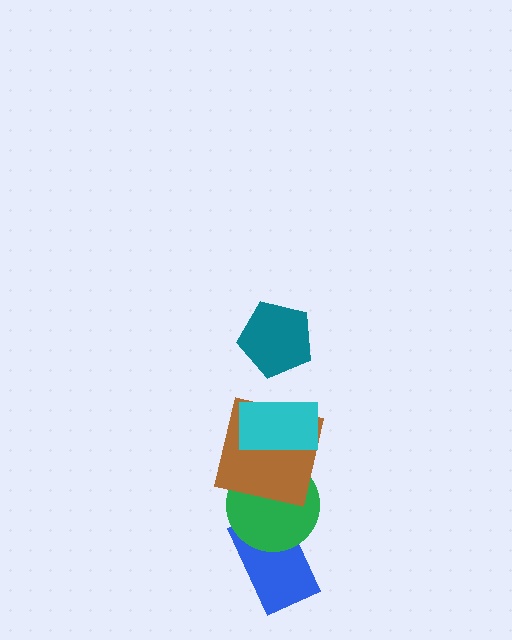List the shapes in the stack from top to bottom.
From top to bottom: the teal pentagon, the cyan rectangle, the brown square, the green circle, the blue rectangle.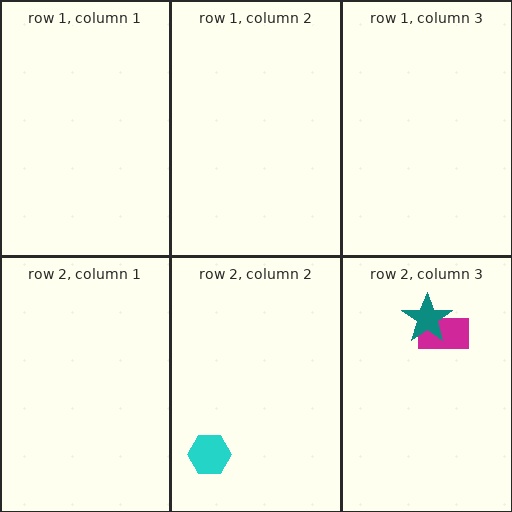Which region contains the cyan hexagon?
The row 2, column 2 region.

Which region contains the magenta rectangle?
The row 2, column 3 region.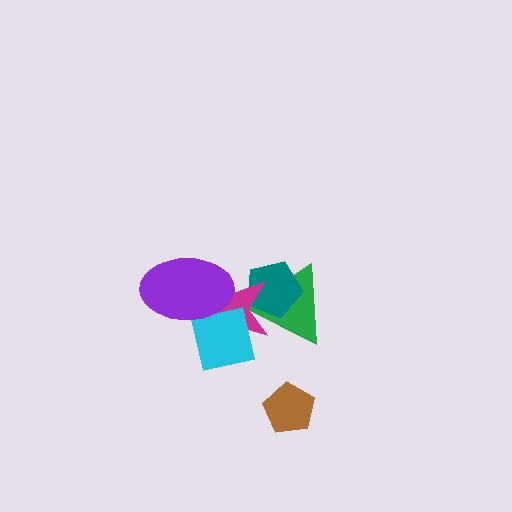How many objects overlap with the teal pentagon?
2 objects overlap with the teal pentagon.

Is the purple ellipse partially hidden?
No, no other shape covers it.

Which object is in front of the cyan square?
The purple ellipse is in front of the cyan square.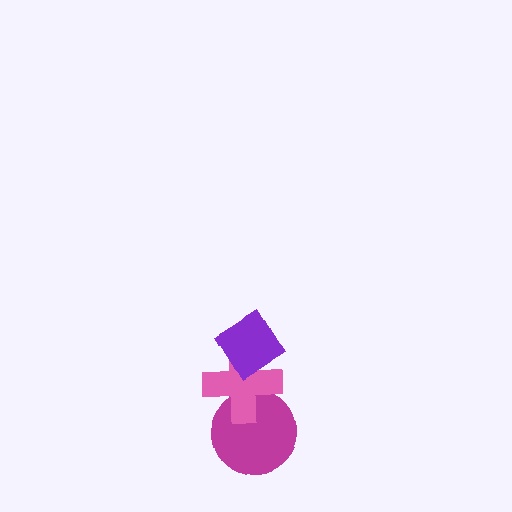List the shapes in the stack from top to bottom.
From top to bottom: the purple diamond, the pink cross, the magenta circle.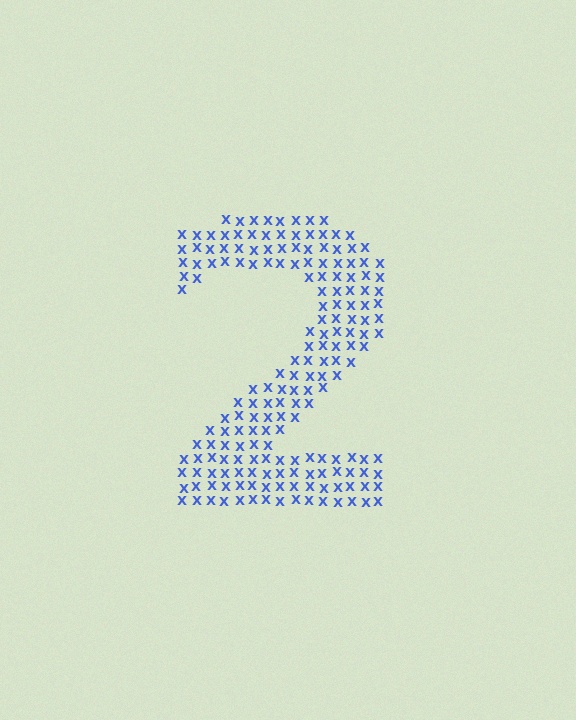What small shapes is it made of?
It is made of small letter X's.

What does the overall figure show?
The overall figure shows the digit 2.